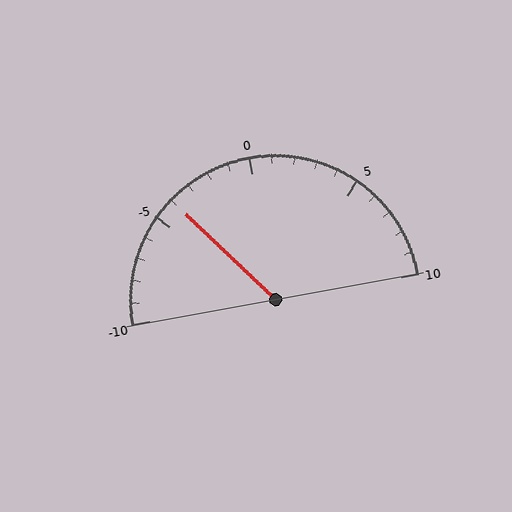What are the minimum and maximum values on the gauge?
The gauge ranges from -10 to 10.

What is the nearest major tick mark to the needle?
The nearest major tick mark is -5.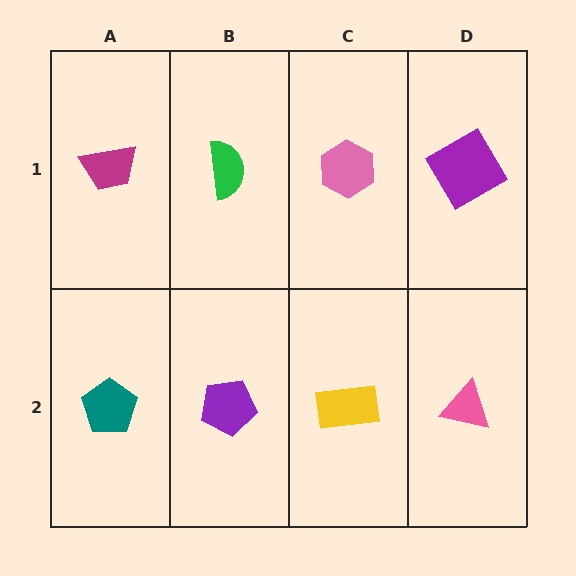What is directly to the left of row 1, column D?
A pink hexagon.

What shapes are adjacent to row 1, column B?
A purple pentagon (row 2, column B), a magenta trapezoid (row 1, column A), a pink hexagon (row 1, column C).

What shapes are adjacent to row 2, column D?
A purple diamond (row 1, column D), a yellow rectangle (row 2, column C).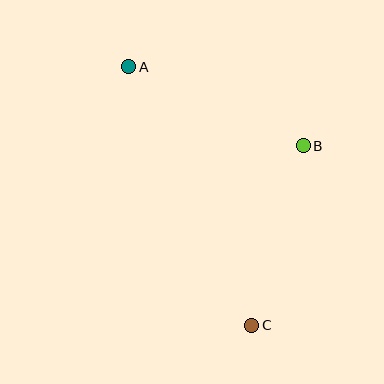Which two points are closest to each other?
Points B and C are closest to each other.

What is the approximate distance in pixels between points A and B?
The distance between A and B is approximately 191 pixels.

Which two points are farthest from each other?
Points A and C are farthest from each other.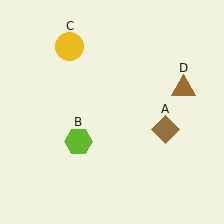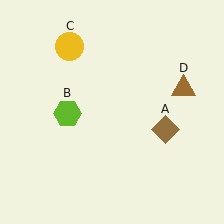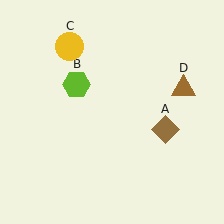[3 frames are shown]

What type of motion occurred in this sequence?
The lime hexagon (object B) rotated clockwise around the center of the scene.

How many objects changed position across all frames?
1 object changed position: lime hexagon (object B).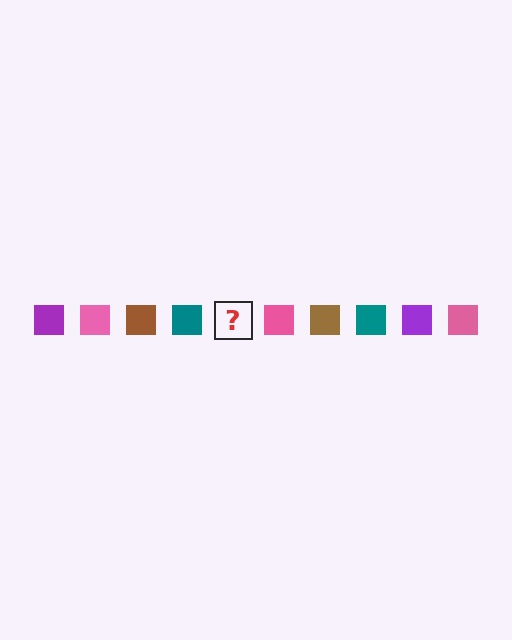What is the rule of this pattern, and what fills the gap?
The rule is that the pattern cycles through purple, pink, brown, teal squares. The gap should be filled with a purple square.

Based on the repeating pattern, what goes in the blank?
The blank should be a purple square.